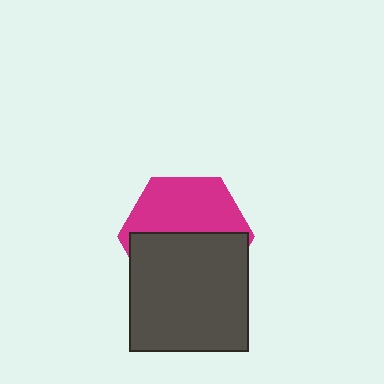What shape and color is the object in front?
The object in front is a dark gray square.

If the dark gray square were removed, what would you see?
You would see the complete magenta hexagon.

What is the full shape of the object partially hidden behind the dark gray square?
The partially hidden object is a magenta hexagon.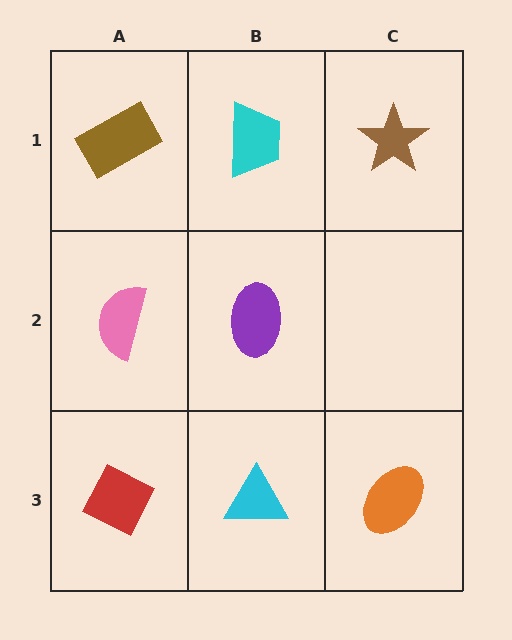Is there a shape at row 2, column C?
No, that cell is empty.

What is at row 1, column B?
A cyan trapezoid.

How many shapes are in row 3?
3 shapes.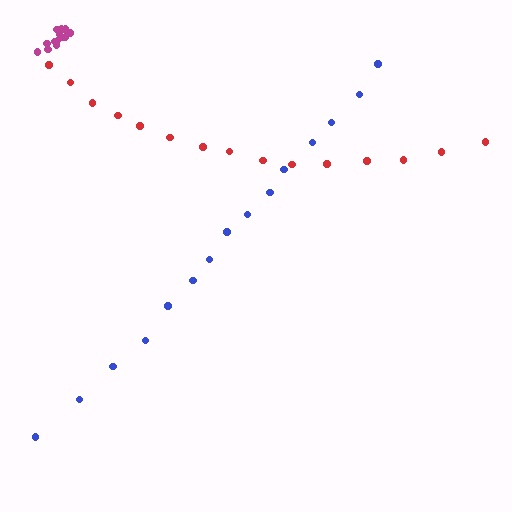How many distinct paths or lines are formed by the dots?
There are 3 distinct paths.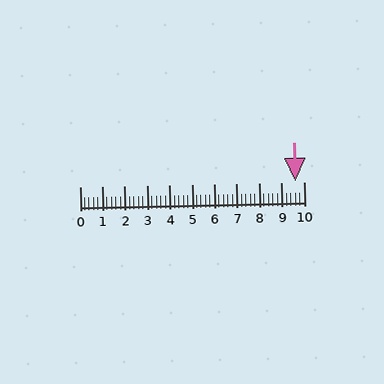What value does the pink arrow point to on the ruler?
The pink arrow points to approximately 9.6.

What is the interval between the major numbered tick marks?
The major tick marks are spaced 1 units apart.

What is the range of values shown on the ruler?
The ruler shows values from 0 to 10.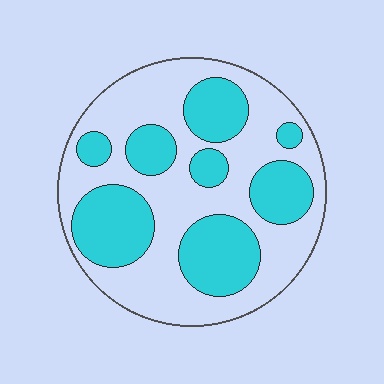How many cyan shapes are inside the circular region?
8.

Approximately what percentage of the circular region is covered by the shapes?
Approximately 40%.